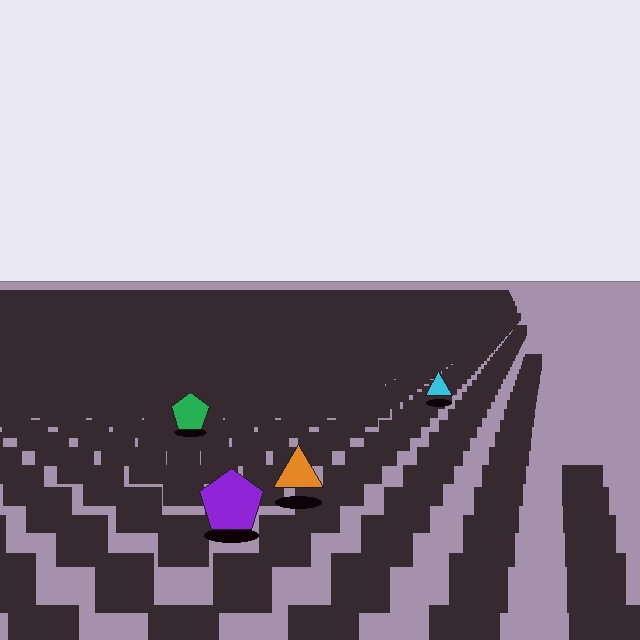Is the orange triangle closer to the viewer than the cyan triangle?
Yes. The orange triangle is closer — you can tell from the texture gradient: the ground texture is coarser near it.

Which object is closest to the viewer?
The purple pentagon is closest. The texture marks near it are larger and more spread out.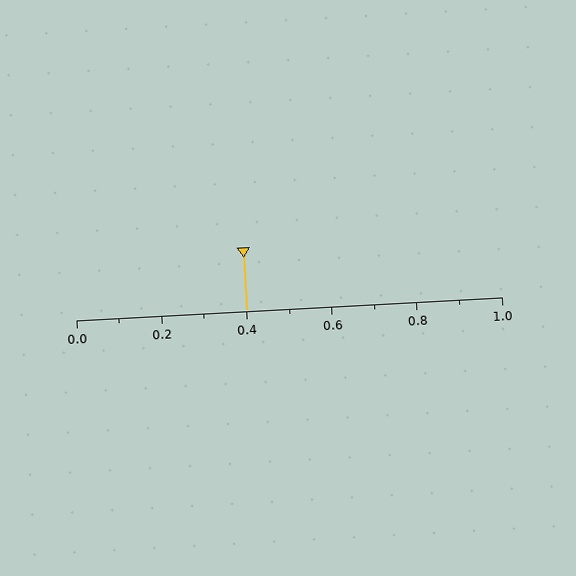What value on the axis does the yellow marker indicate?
The marker indicates approximately 0.4.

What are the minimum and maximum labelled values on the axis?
The axis runs from 0.0 to 1.0.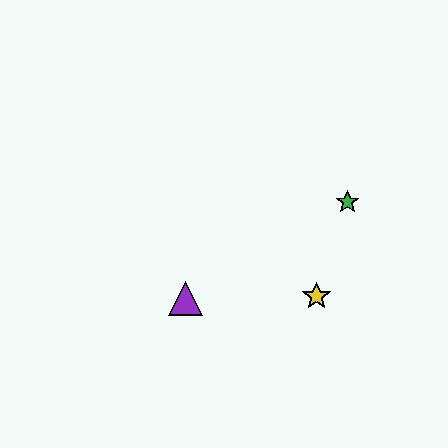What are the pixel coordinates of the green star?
The green star is at (348, 202).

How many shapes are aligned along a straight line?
3 shapes (the red triangle, the blue triangle, the purple triangle) are aligned along a straight line.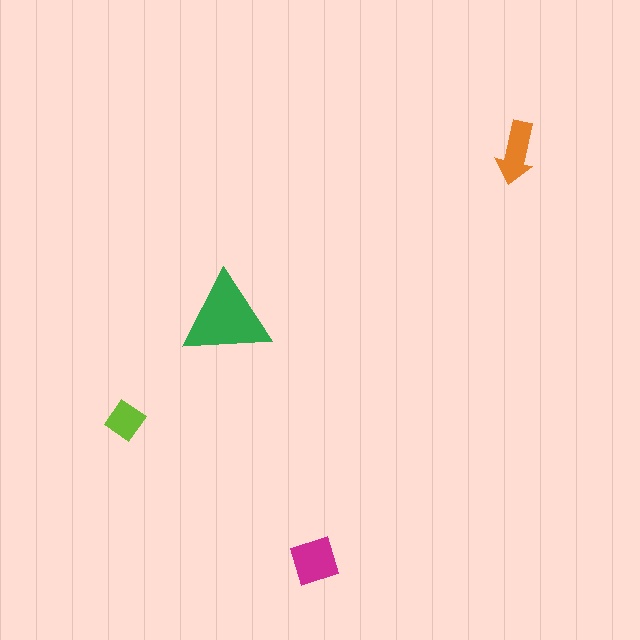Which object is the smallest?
The lime diamond.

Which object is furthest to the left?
The lime diamond is leftmost.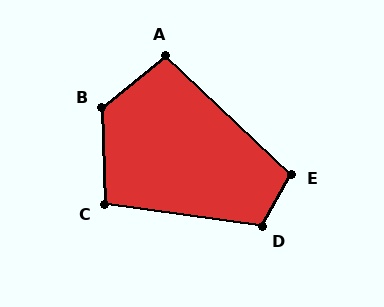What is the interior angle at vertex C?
Approximately 100 degrees (obtuse).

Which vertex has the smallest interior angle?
A, at approximately 97 degrees.